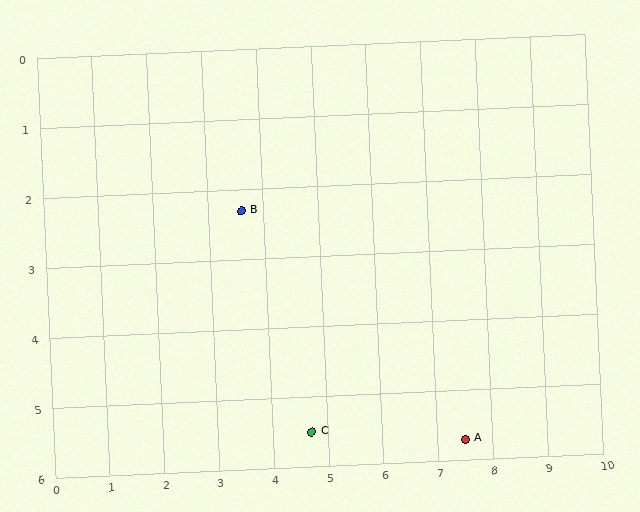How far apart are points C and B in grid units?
Points C and B are about 3.4 grid units apart.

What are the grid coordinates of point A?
Point A is at approximately (7.5, 5.7).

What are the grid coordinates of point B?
Point B is at approximately (3.6, 2.3).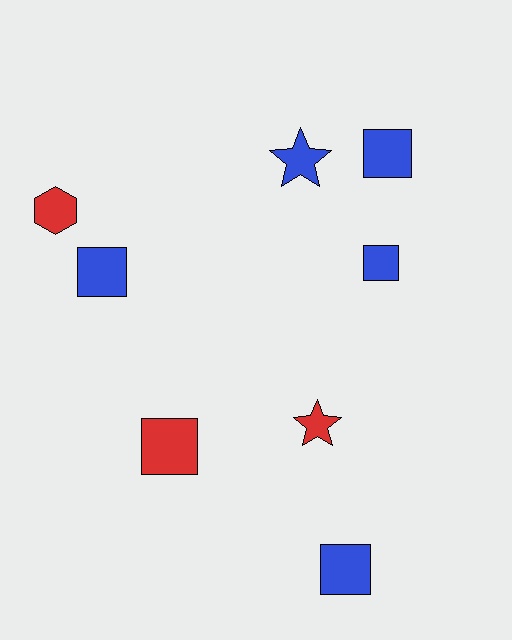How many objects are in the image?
There are 8 objects.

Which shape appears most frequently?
Square, with 5 objects.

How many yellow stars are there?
There are no yellow stars.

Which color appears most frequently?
Blue, with 5 objects.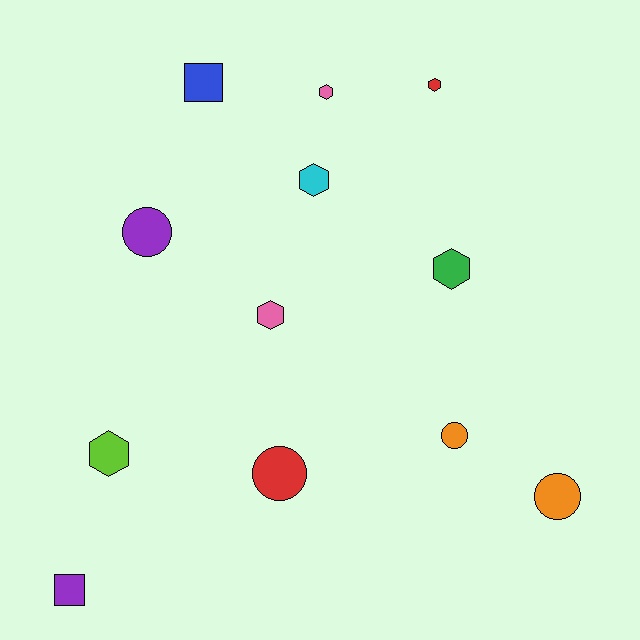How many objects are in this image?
There are 12 objects.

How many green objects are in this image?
There is 1 green object.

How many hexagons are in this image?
There are 6 hexagons.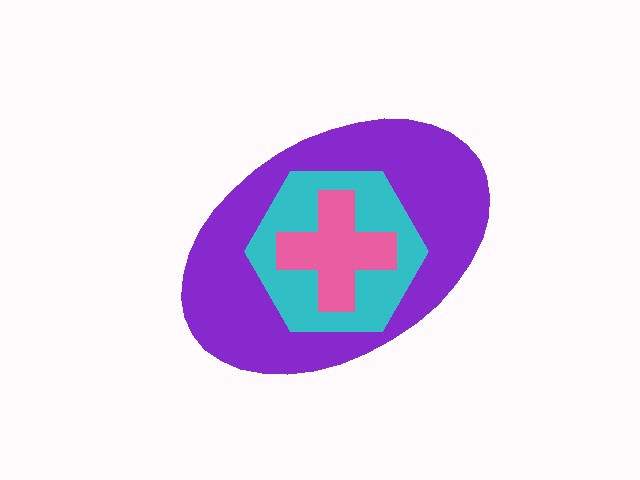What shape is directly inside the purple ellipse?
The cyan hexagon.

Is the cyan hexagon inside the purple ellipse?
Yes.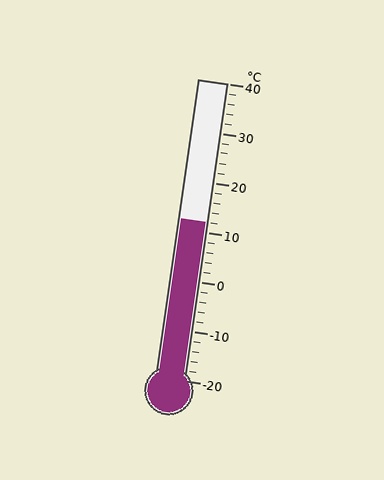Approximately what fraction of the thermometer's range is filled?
The thermometer is filled to approximately 55% of its range.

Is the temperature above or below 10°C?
The temperature is above 10°C.